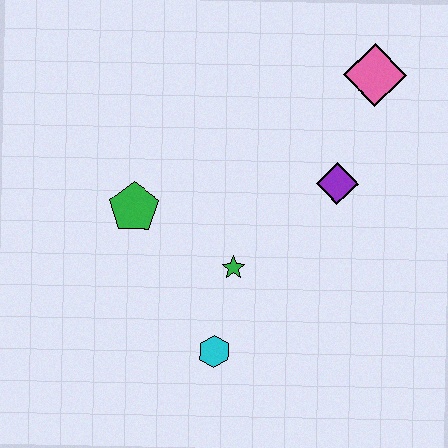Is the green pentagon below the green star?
No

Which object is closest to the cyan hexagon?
The green star is closest to the cyan hexagon.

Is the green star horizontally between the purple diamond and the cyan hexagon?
Yes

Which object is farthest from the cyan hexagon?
The pink diamond is farthest from the cyan hexagon.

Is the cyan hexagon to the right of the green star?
No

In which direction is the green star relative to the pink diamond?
The green star is below the pink diamond.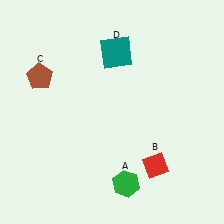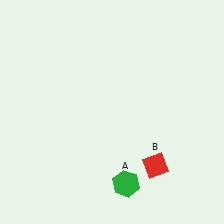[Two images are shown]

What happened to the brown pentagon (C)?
The brown pentagon (C) was removed in Image 2. It was in the top-left area of Image 1.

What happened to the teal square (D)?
The teal square (D) was removed in Image 2. It was in the top-right area of Image 1.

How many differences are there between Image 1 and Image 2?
There are 2 differences between the two images.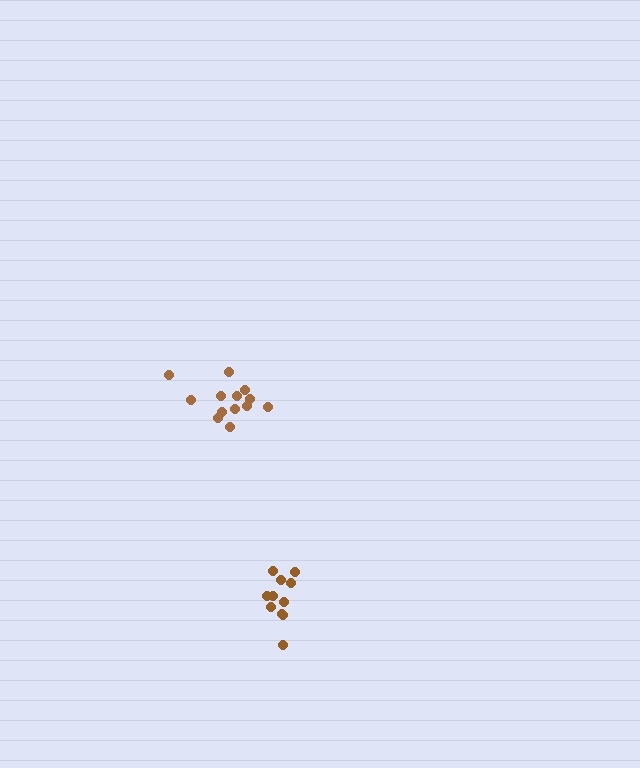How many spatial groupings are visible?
There are 2 spatial groupings.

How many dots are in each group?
Group 1: 13 dots, Group 2: 11 dots (24 total).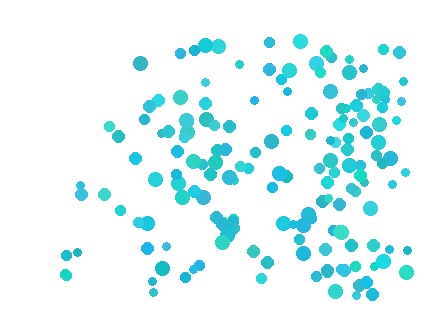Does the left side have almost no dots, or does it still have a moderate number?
Still a moderate number, just noticeably fewer than the right.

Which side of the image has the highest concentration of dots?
The right.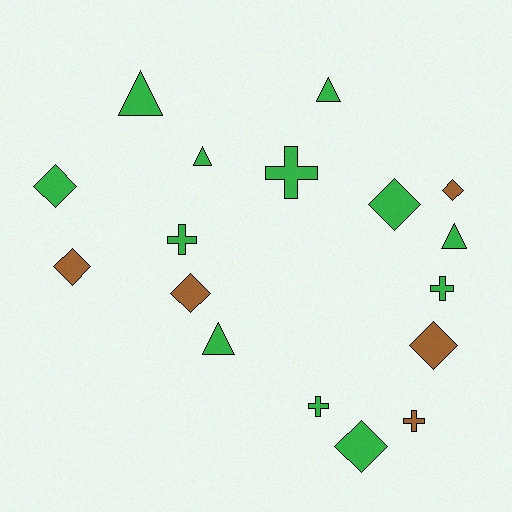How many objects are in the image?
There are 17 objects.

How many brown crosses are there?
There is 1 brown cross.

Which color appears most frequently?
Green, with 12 objects.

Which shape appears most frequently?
Diamond, with 7 objects.